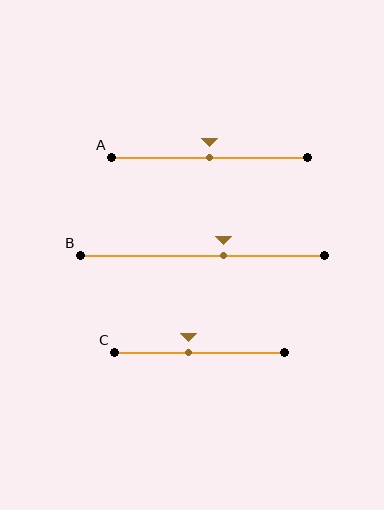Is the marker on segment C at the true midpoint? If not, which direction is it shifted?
No, the marker on segment C is shifted to the left by about 6% of the segment length.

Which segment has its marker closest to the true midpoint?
Segment A has its marker closest to the true midpoint.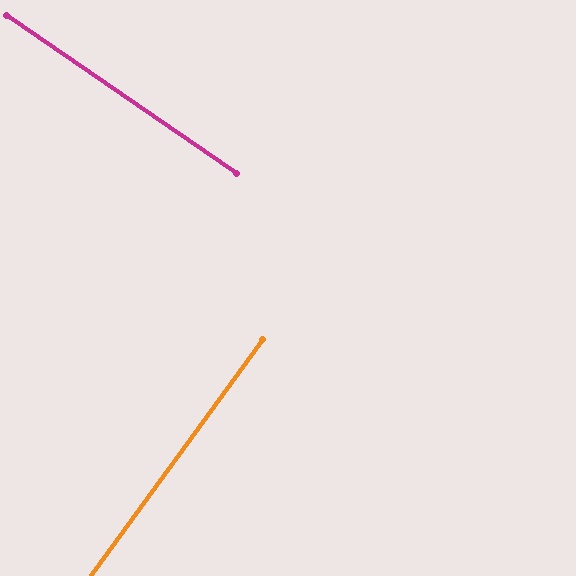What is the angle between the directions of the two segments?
Approximately 89 degrees.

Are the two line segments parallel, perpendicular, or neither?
Perpendicular — they meet at approximately 89°.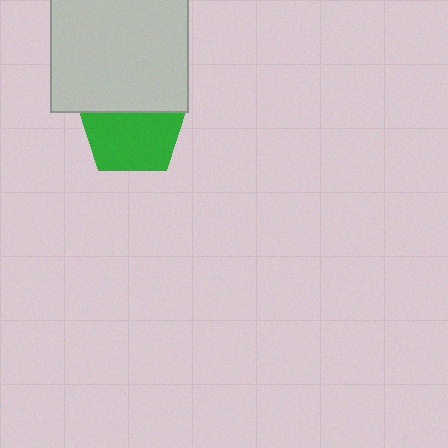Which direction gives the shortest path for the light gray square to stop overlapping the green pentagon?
Moving up gives the shortest separation.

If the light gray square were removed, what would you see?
You would see the complete green pentagon.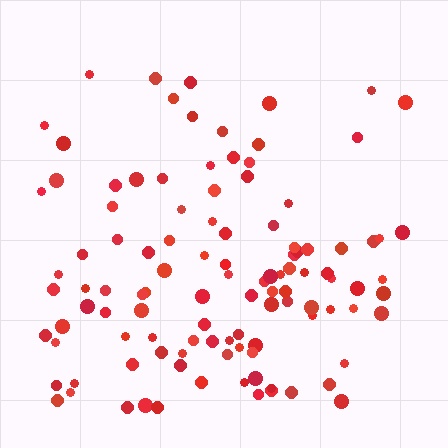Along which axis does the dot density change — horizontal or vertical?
Vertical.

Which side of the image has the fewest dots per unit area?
The top.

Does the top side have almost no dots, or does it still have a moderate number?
Still a moderate number, just noticeably fewer than the bottom.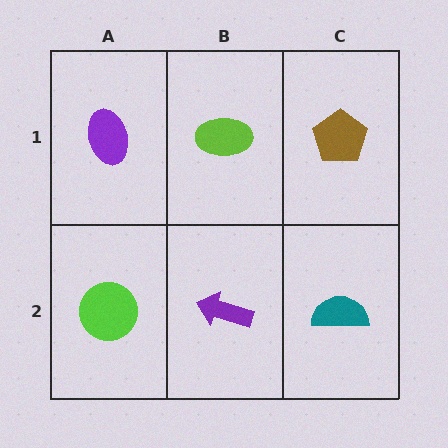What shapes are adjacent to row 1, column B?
A purple arrow (row 2, column B), a purple ellipse (row 1, column A), a brown pentagon (row 1, column C).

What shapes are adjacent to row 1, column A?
A lime circle (row 2, column A), a lime ellipse (row 1, column B).